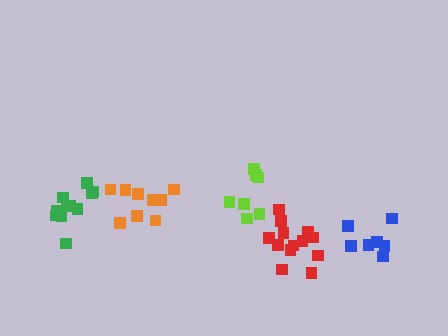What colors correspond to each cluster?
The clusters are colored: red, orange, green, lime, blue.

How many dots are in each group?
Group 1: 13 dots, Group 2: 9 dots, Group 3: 11 dots, Group 4: 7 dots, Group 5: 7 dots (47 total).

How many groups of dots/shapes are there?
There are 5 groups.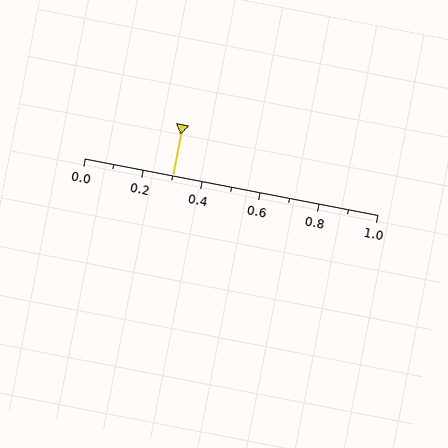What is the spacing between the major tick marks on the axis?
The major ticks are spaced 0.2 apart.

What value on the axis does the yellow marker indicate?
The marker indicates approximately 0.3.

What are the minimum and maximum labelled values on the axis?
The axis runs from 0.0 to 1.0.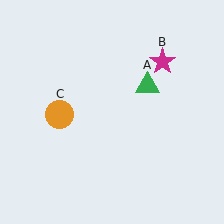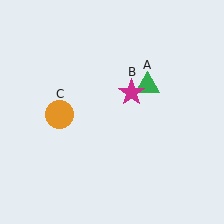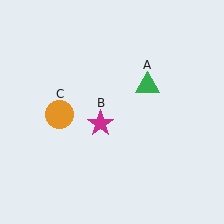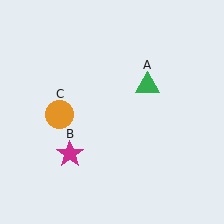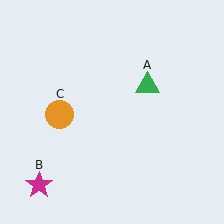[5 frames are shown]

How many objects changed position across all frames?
1 object changed position: magenta star (object B).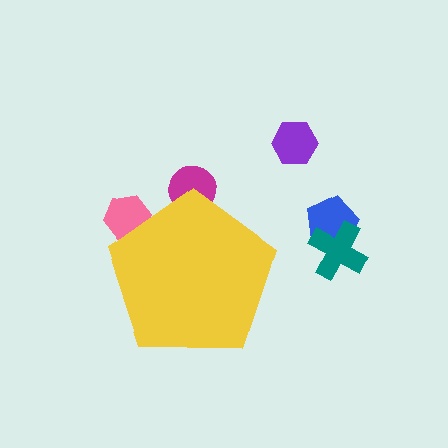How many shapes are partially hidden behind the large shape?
2 shapes are partially hidden.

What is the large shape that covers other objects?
A yellow pentagon.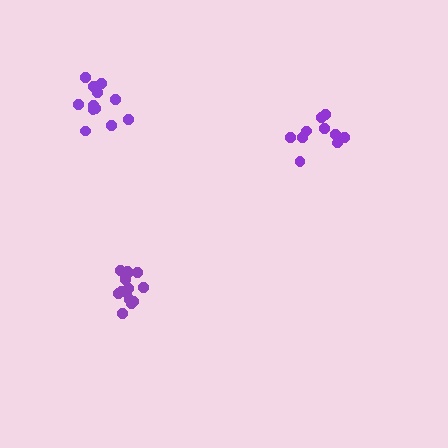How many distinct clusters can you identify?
There are 3 distinct clusters.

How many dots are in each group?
Group 1: 15 dots, Group 2: 10 dots, Group 3: 12 dots (37 total).